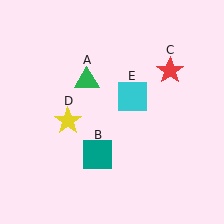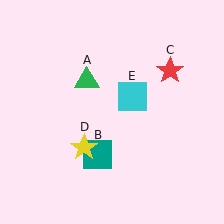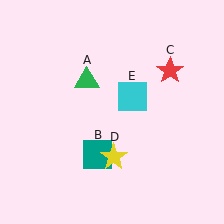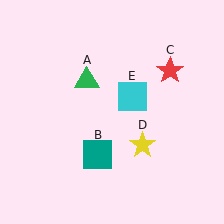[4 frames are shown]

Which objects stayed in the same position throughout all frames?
Green triangle (object A) and teal square (object B) and red star (object C) and cyan square (object E) remained stationary.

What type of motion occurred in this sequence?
The yellow star (object D) rotated counterclockwise around the center of the scene.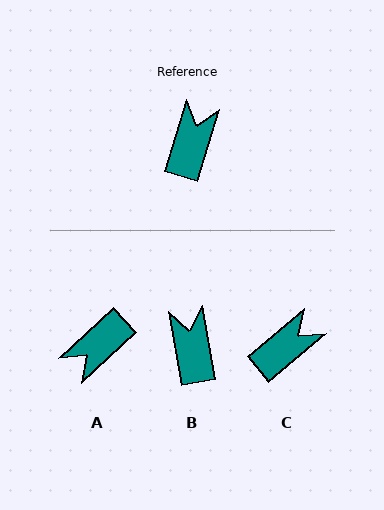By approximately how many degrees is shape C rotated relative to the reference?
Approximately 33 degrees clockwise.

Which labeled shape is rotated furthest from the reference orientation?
A, about 149 degrees away.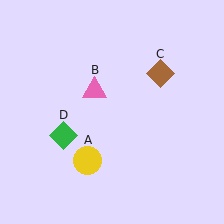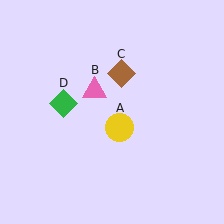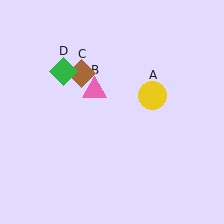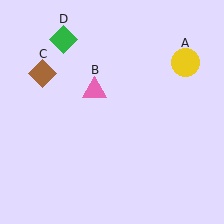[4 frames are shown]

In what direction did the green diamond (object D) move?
The green diamond (object D) moved up.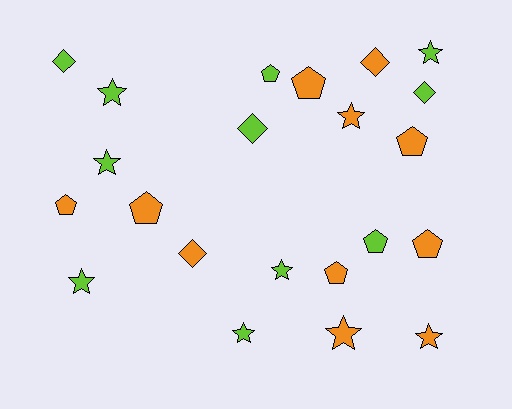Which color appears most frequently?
Orange, with 11 objects.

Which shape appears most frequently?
Star, with 9 objects.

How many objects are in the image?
There are 22 objects.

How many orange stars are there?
There are 3 orange stars.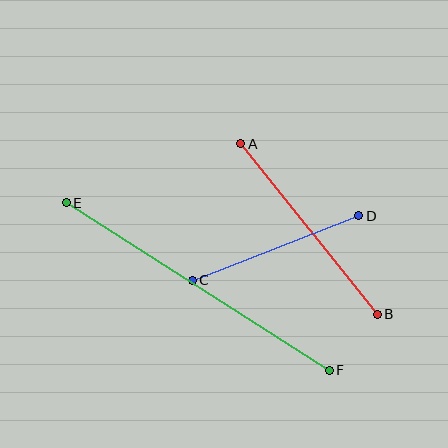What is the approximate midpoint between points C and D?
The midpoint is at approximately (276, 248) pixels.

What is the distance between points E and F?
The distance is approximately 312 pixels.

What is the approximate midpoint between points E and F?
The midpoint is at approximately (198, 286) pixels.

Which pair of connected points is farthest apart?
Points E and F are farthest apart.